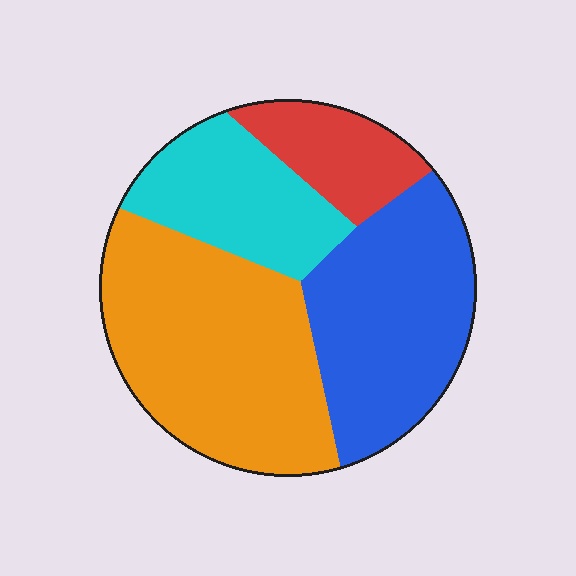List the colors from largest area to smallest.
From largest to smallest: orange, blue, cyan, red.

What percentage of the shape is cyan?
Cyan takes up about one fifth (1/5) of the shape.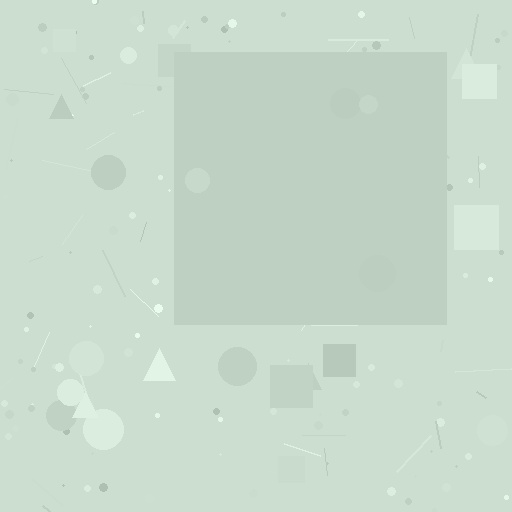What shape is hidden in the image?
A square is hidden in the image.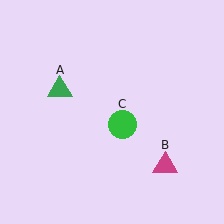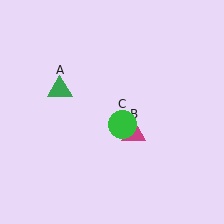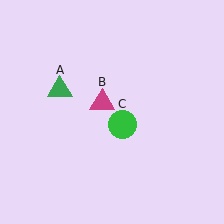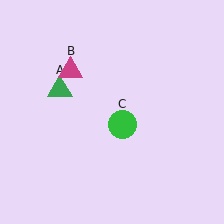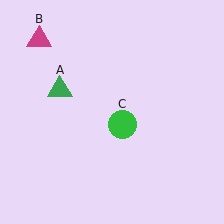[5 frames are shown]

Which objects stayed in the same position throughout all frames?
Green triangle (object A) and green circle (object C) remained stationary.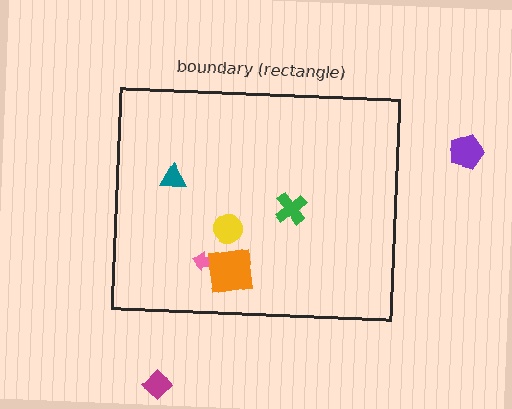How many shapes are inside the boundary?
5 inside, 2 outside.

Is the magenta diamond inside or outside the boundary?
Outside.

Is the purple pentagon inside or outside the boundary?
Outside.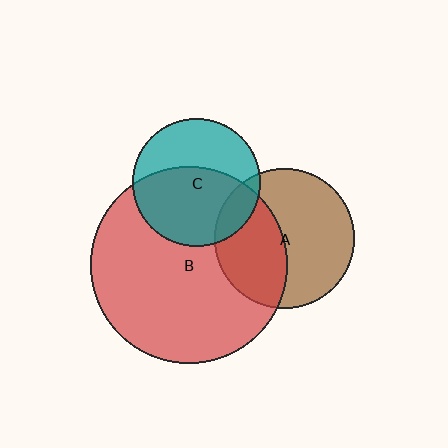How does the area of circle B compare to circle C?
Approximately 2.4 times.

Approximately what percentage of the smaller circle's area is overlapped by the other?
Approximately 40%.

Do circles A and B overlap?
Yes.